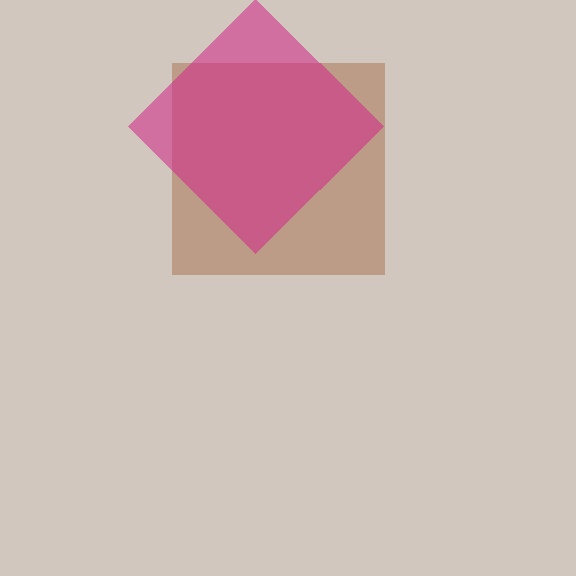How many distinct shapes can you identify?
There are 2 distinct shapes: a brown square, a magenta diamond.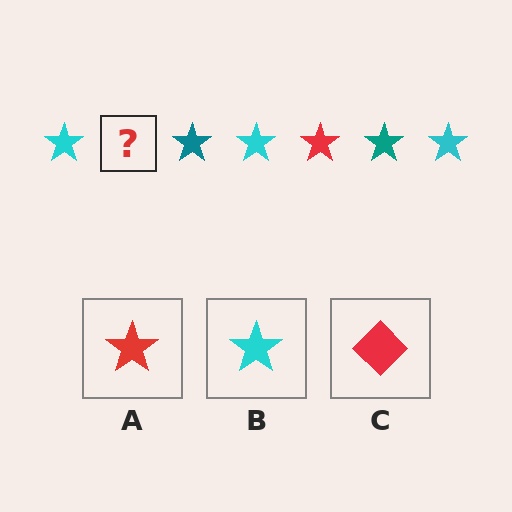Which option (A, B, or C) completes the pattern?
A.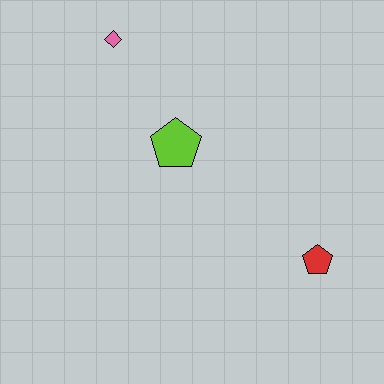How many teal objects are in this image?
There are no teal objects.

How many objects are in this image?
There are 3 objects.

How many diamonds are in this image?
There is 1 diamond.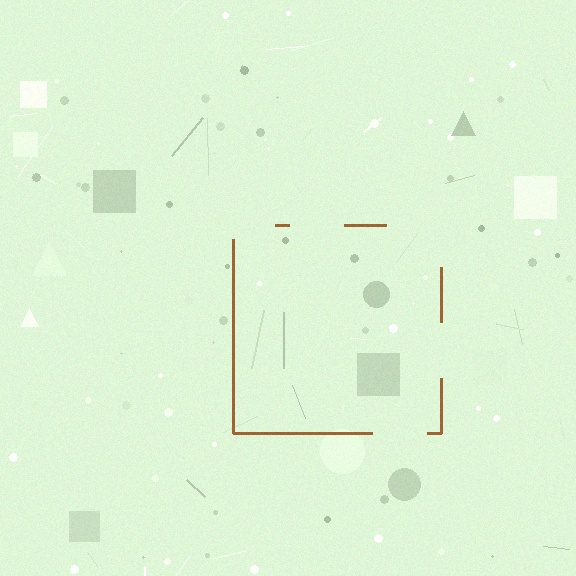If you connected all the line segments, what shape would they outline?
They would outline a square.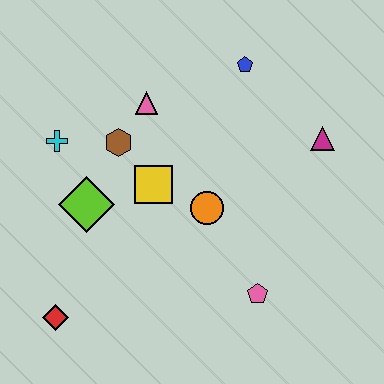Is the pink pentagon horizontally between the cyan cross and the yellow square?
No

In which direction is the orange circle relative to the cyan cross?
The orange circle is to the right of the cyan cross.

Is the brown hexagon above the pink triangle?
No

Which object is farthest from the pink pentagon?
The cyan cross is farthest from the pink pentagon.